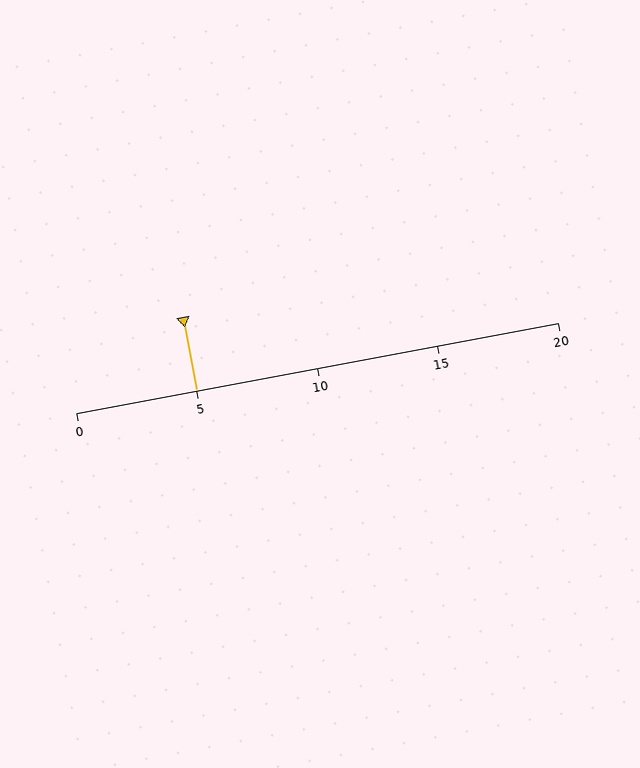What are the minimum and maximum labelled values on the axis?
The axis runs from 0 to 20.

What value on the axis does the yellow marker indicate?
The marker indicates approximately 5.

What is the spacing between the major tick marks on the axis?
The major ticks are spaced 5 apart.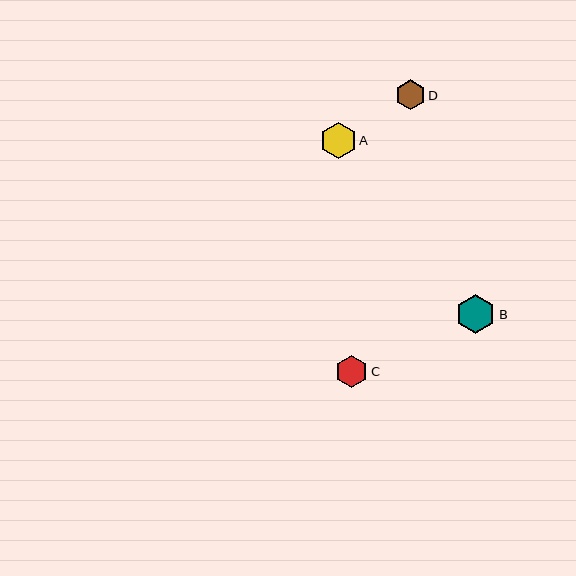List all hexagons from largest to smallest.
From largest to smallest: B, A, C, D.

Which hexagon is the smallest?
Hexagon D is the smallest with a size of approximately 30 pixels.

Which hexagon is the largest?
Hexagon B is the largest with a size of approximately 39 pixels.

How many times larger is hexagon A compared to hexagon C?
Hexagon A is approximately 1.1 times the size of hexagon C.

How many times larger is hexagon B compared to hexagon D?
Hexagon B is approximately 1.3 times the size of hexagon D.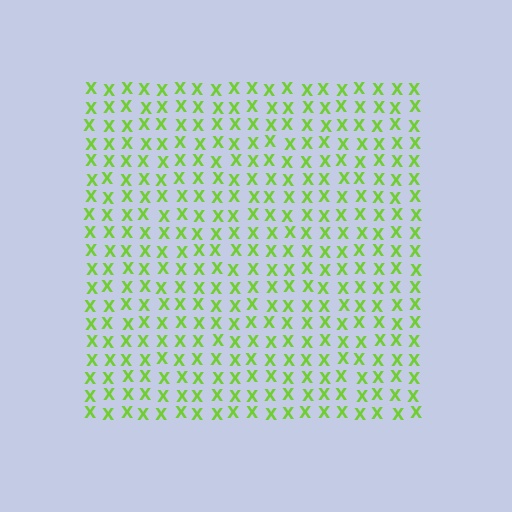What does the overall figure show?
The overall figure shows a square.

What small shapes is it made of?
It is made of small letter X's.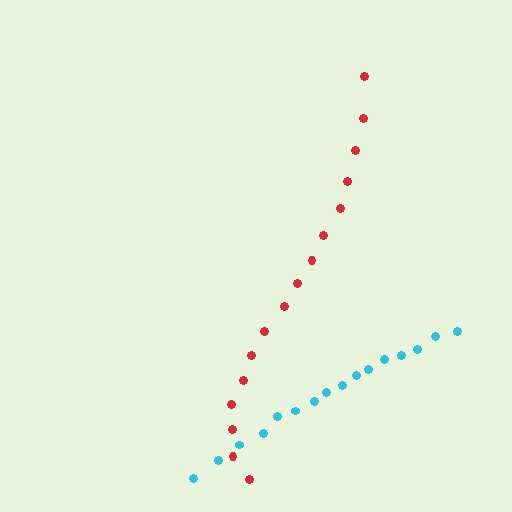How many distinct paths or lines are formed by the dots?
There are 2 distinct paths.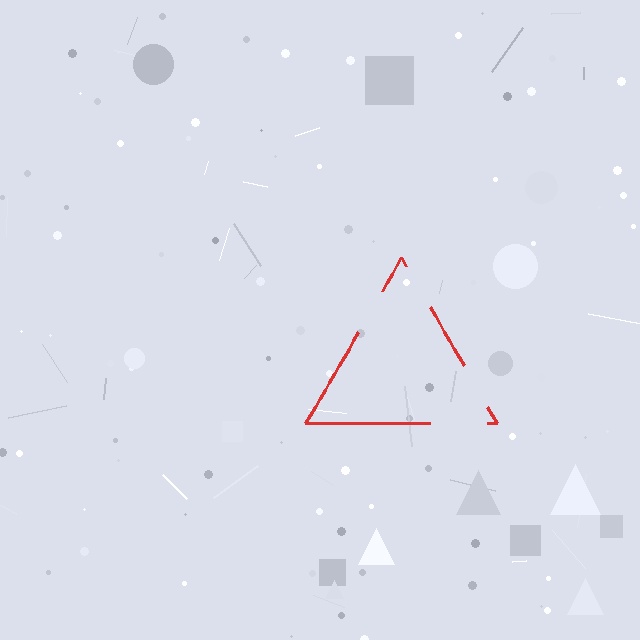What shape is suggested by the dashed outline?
The dashed outline suggests a triangle.